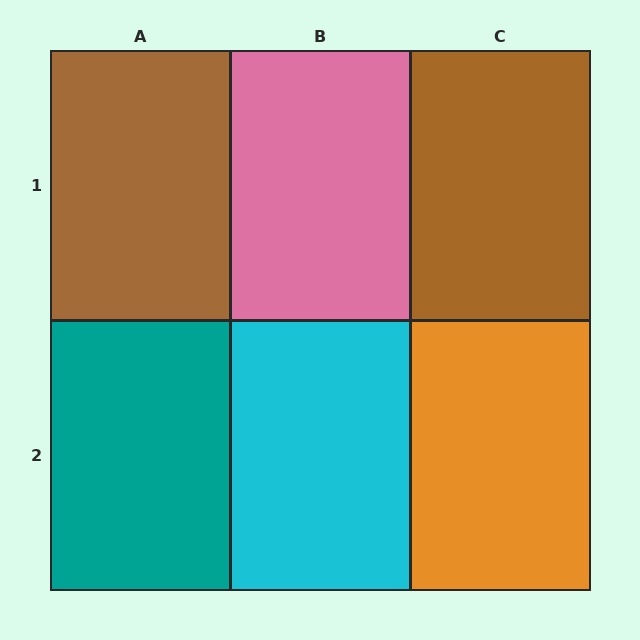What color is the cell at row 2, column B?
Cyan.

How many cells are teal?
1 cell is teal.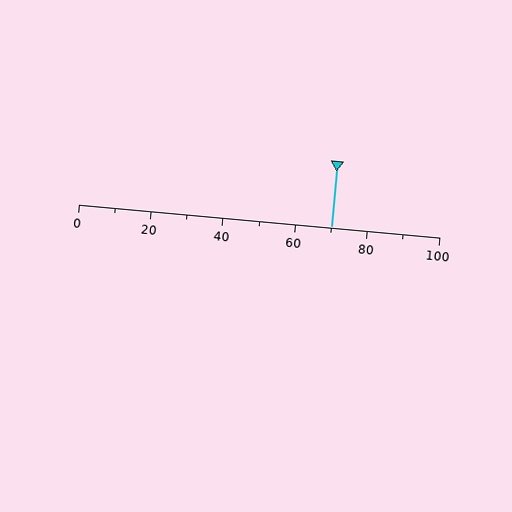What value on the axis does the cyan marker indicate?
The marker indicates approximately 70.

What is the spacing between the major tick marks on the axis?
The major ticks are spaced 20 apart.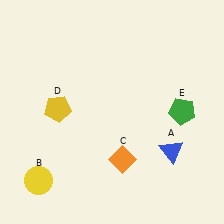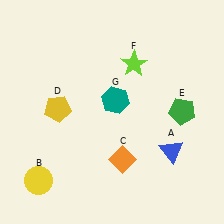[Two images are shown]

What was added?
A lime star (F), a teal hexagon (G) were added in Image 2.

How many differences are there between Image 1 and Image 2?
There are 2 differences between the two images.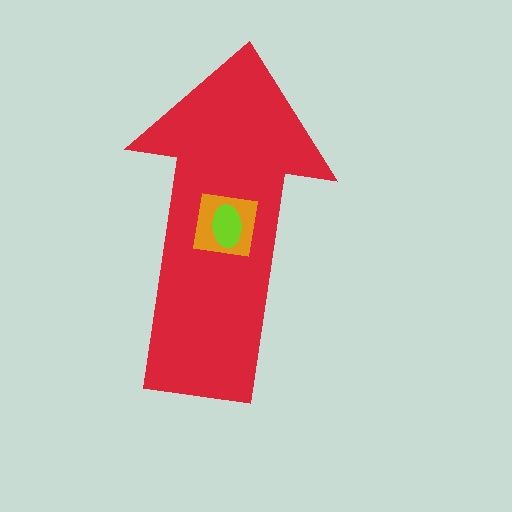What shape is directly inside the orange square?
The lime ellipse.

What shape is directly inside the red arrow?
The orange square.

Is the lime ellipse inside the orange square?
Yes.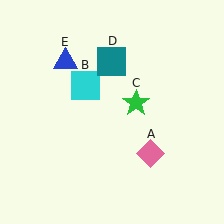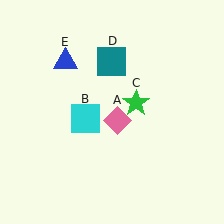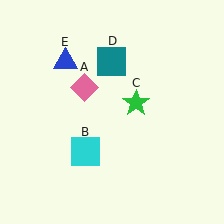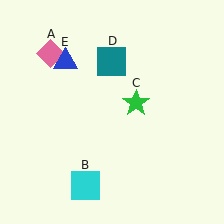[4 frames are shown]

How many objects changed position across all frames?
2 objects changed position: pink diamond (object A), cyan square (object B).